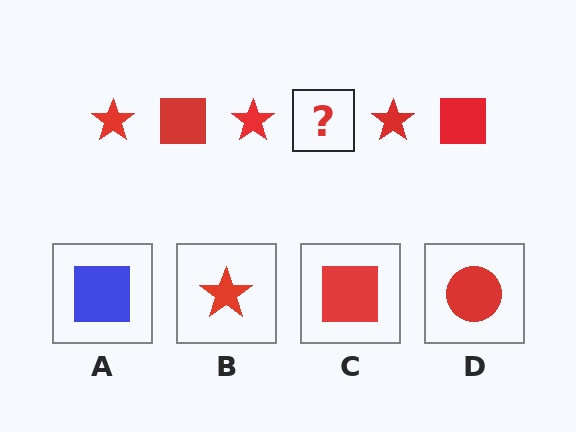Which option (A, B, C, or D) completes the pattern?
C.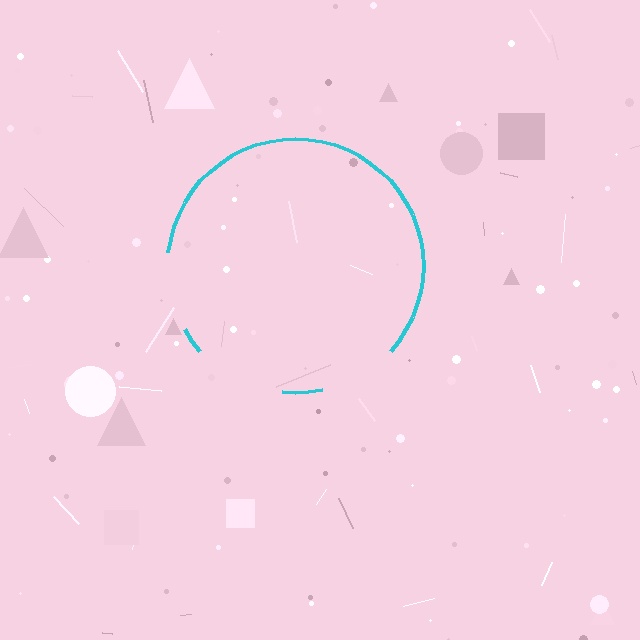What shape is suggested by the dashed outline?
The dashed outline suggests a circle.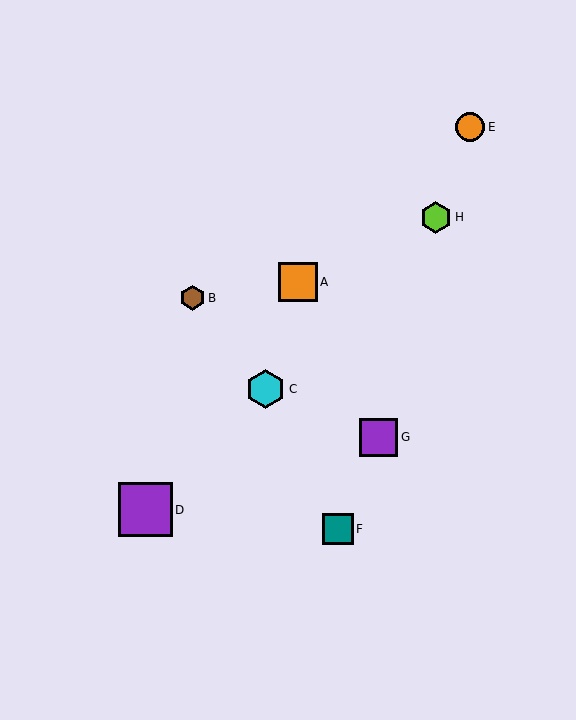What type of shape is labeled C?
Shape C is a cyan hexagon.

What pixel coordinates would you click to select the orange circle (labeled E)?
Click at (470, 127) to select the orange circle E.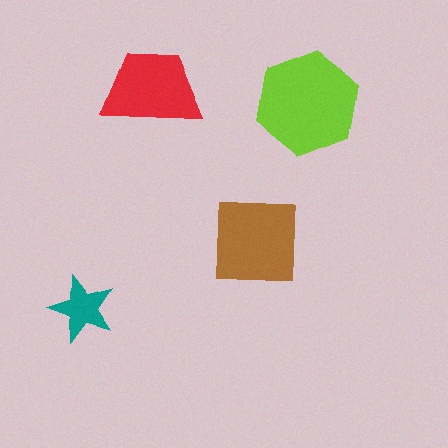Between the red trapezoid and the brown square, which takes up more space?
The brown square.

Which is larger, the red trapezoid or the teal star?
The red trapezoid.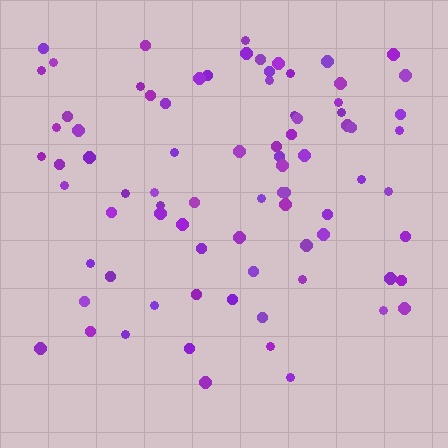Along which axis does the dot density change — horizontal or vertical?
Vertical.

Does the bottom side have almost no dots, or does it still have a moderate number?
Still a moderate number, just noticeably fewer than the top.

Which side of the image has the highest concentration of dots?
The top.